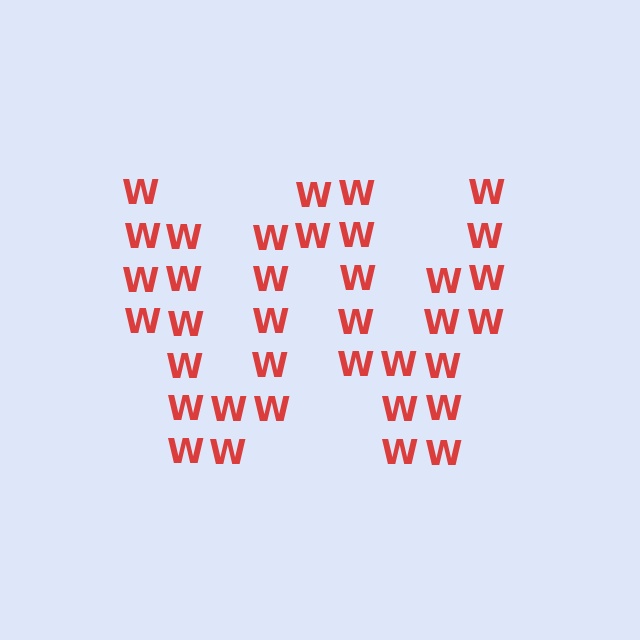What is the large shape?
The large shape is the letter W.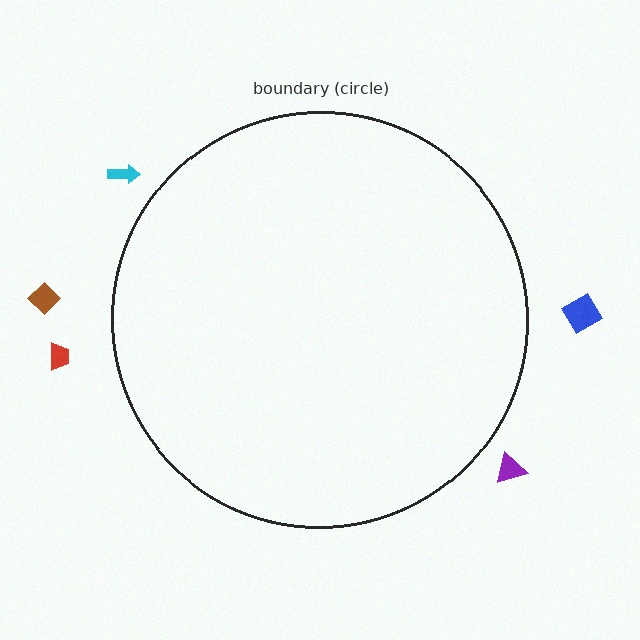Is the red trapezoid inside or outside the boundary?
Outside.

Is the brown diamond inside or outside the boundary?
Outside.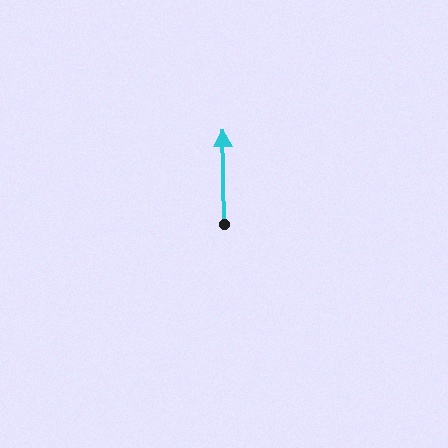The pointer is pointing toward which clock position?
Roughly 12 o'clock.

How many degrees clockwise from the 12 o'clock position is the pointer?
Approximately 359 degrees.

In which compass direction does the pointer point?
North.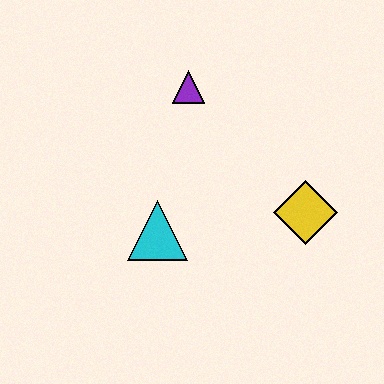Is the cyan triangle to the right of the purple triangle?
No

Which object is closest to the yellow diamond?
The cyan triangle is closest to the yellow diamond.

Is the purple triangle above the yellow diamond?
Yes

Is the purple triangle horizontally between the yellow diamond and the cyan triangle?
Yes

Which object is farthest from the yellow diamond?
The purple triangle is farthest from the yellow diamond.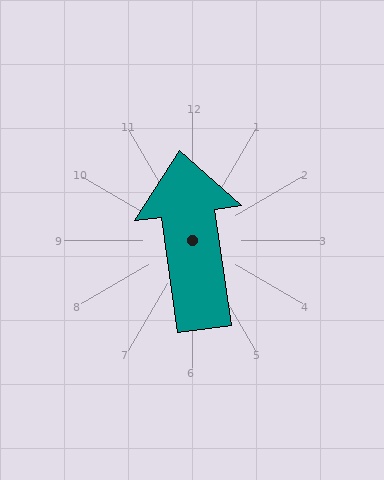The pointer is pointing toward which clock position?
Roughly 12 o'clock.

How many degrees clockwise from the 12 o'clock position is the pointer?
Approximately 352 degrees.